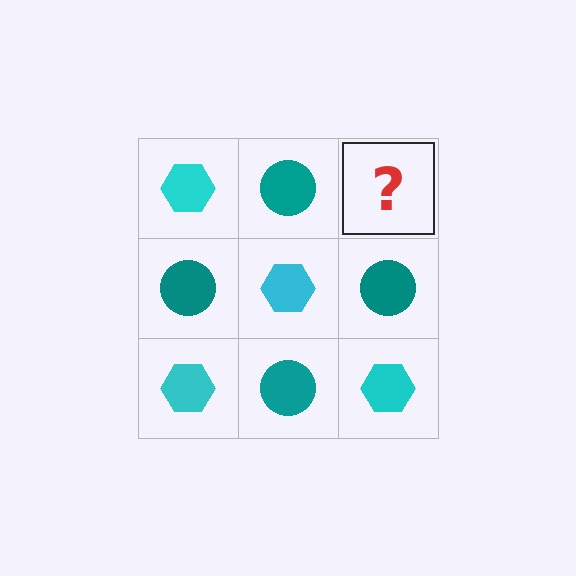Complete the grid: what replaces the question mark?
The question mark should be replaced with a cyan hexagon.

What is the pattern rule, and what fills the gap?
The rule is that it alternates cyan hexagon and teal circle in a checkerboard pattern. The gap should be filled with a cyan hexagon.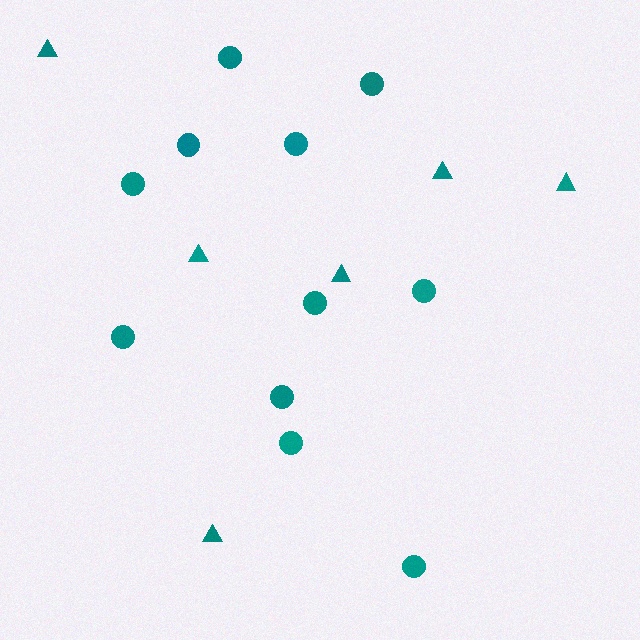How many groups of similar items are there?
There are 2 groups: one group of triangles (6) and one group of circles (11).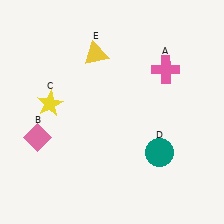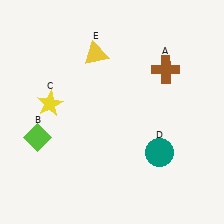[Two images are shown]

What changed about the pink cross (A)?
In Image 1, A is pink. In Image 2, it changed to brown.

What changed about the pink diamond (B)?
In Image 1, B is pink. In Image 2, it changed to lime.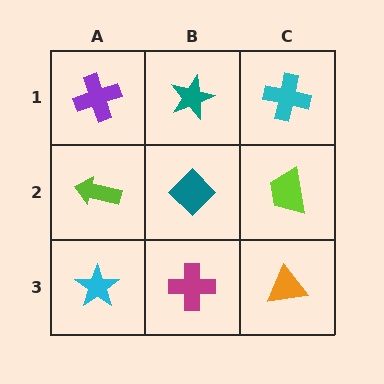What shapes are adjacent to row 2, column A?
A purple cross (row 1, column A), a cyan star (row 3, column A), a teal diamond (row 2, column B).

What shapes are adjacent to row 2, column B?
A teal star (row 1, column B), a magenta cross (row 3, column B), a lime arrow (row 2, column A), a lime trapezoid (row 2, column C).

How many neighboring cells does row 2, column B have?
4.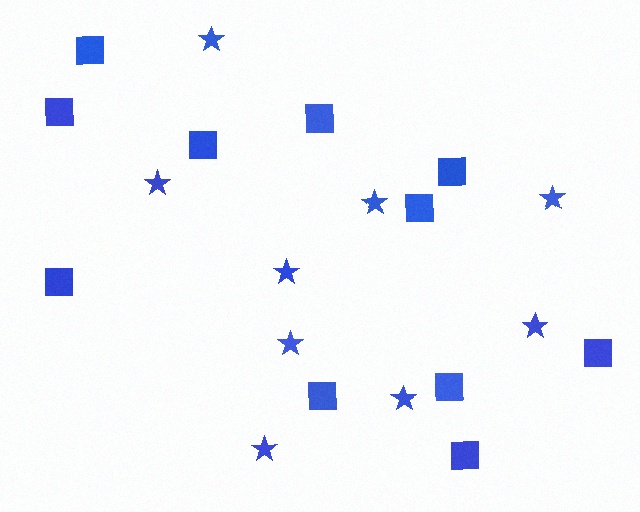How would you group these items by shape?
There are 2 groups: one group of squares (11) and one group of stars (9).